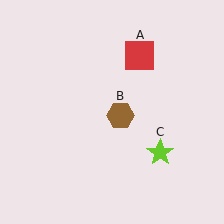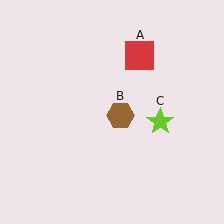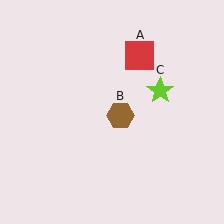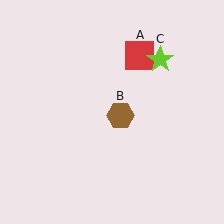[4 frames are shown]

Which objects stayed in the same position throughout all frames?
Red square (object A) and brown hexagon (object B) remained stationary.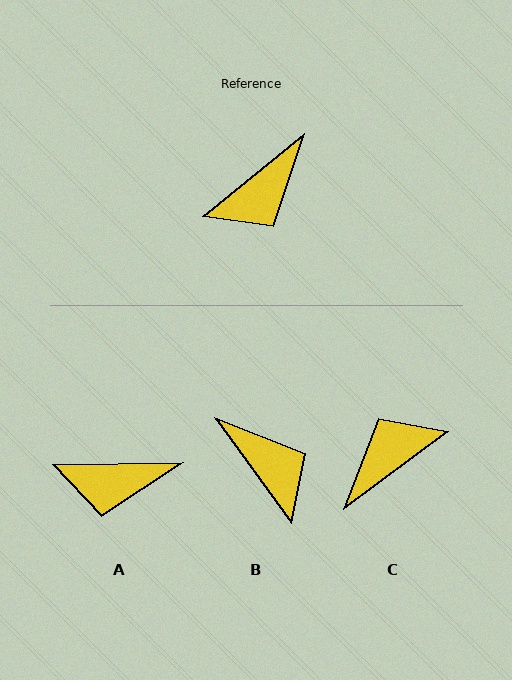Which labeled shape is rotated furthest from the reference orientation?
C, about 177 degrees away.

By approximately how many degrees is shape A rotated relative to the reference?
Approximately 39 degrees clockwise.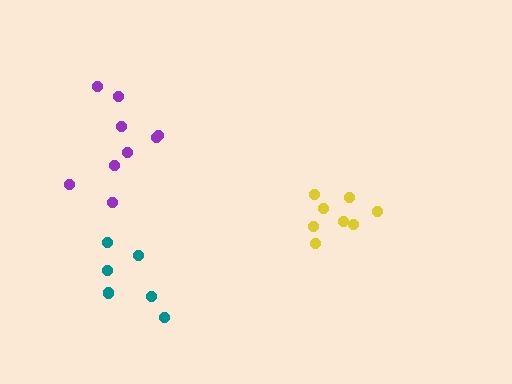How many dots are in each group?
Group 1: 9 dots, Group 2: 8 dots, Group 3: 7 dots (24 total).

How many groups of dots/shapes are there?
There are 3 groups.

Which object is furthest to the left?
The purple cluster is leftmost.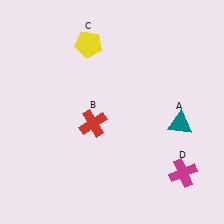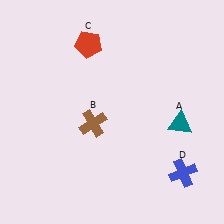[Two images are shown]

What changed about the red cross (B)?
In Image 1, B is red. In Image 2, it changed to brown.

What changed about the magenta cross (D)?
In Image 1, D is magenta. In Image 2, it changed to blue.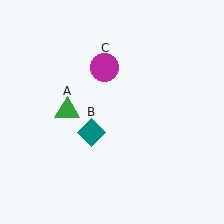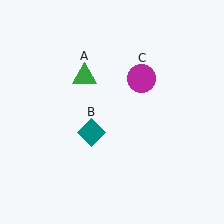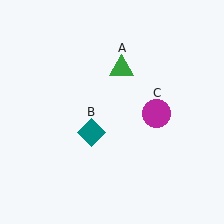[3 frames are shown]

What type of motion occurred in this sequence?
The green triangle (object A), magenta circle (object C) rotated clockwise around the center of the scene.